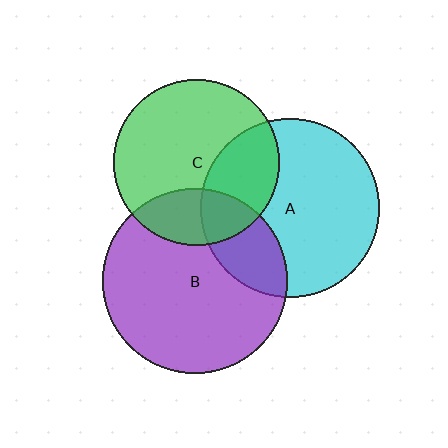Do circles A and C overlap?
Yes.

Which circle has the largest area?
Circle B (purple).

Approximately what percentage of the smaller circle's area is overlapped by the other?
Approximately 30%.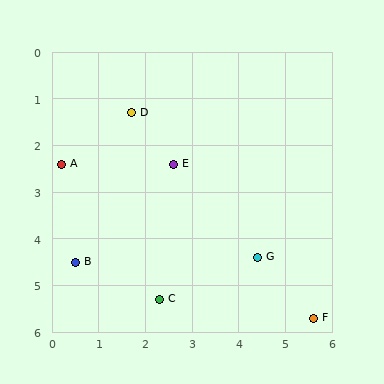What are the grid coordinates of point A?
Point A is at approximately (0.2, 2.4).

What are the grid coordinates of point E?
Point E is at approximately (2.6, 2.4).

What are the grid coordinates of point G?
Point G is at approximately (4.4, 4.4).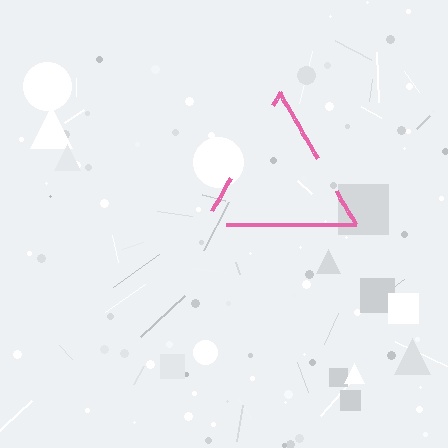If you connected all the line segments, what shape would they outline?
They would outline a triangle.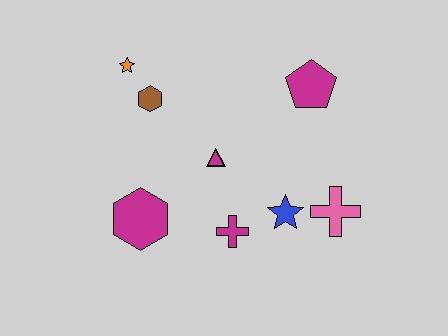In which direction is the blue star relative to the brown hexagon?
The blue star is to the right of the brown hexagon.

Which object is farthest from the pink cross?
The orange star is farthest from the pink cross.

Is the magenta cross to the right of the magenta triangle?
Yes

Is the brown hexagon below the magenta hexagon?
No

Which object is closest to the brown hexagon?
The orange star is closest to the brown hexagon.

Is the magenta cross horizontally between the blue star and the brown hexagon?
Yes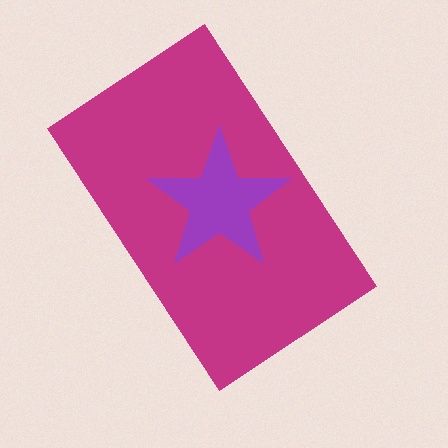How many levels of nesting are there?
2.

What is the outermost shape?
The magenta rectangle.